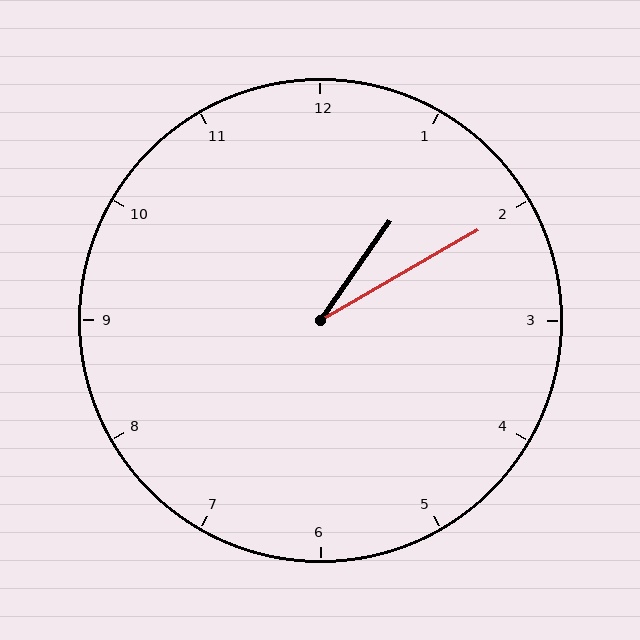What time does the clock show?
1:10.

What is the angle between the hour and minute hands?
Approximately 25 degrees.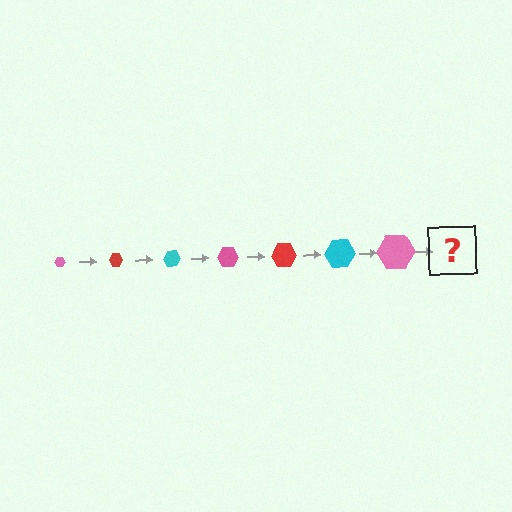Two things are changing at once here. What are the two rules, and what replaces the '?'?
The two rules are that the hexagon grows larger each step and the color cycles through pink, red, and cyan. The '?' should be a red hexagon, larger than the previous one.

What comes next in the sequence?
The next element should be a red hexagon, larger than the previous one.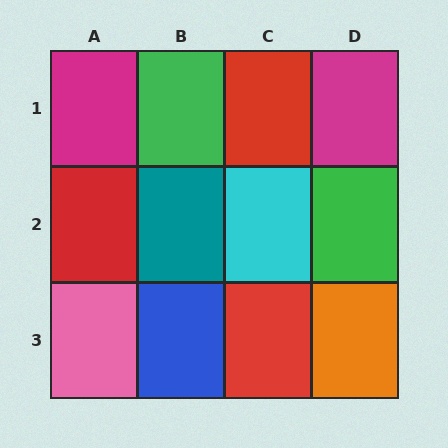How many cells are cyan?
1 cell is cyan.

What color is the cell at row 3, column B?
Blue.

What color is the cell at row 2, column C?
Cyan.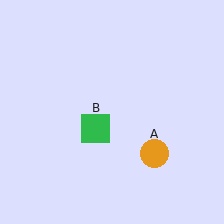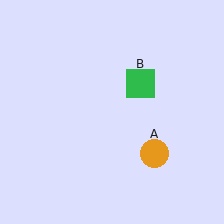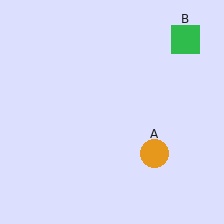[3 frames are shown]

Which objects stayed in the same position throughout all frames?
Orange circle (object A) remained stationary.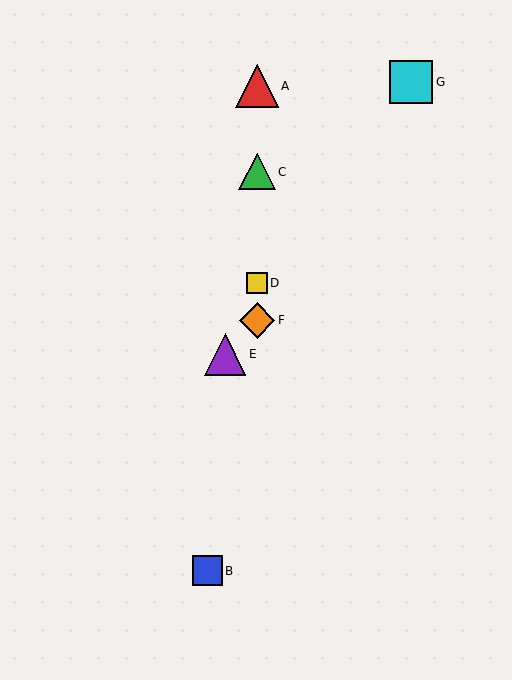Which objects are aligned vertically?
Objects A, C, D, F are aligned vertically.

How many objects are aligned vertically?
4 objects (A, C, D, F) are aligned vertically.